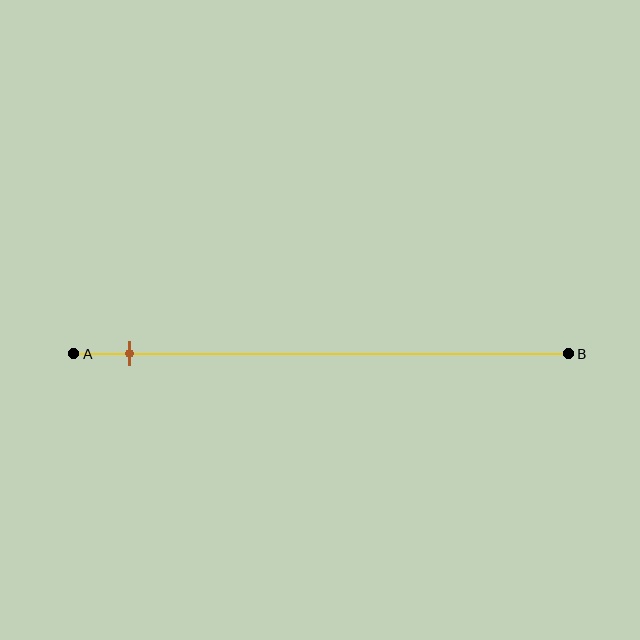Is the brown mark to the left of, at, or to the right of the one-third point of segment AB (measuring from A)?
The brown mark is to the left of the one-third point of segment AB.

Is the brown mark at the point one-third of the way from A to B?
No, the mark is at about 10% from A, not at the 33% one-third point.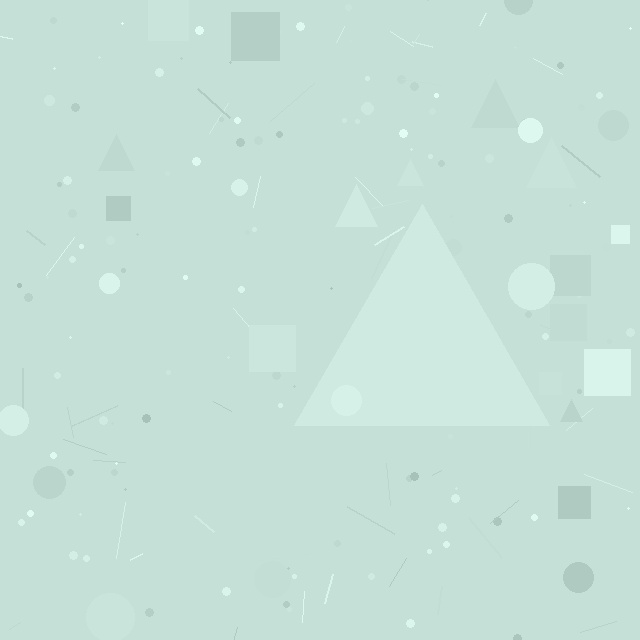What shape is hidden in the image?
A triangle is hidden in the image.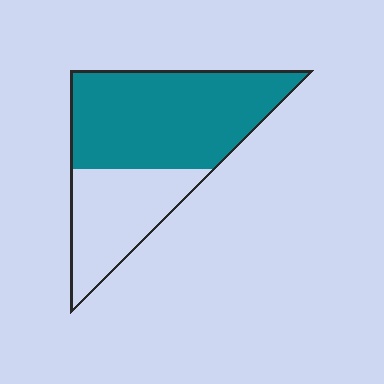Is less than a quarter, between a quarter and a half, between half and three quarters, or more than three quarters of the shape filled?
Between half and three quarters.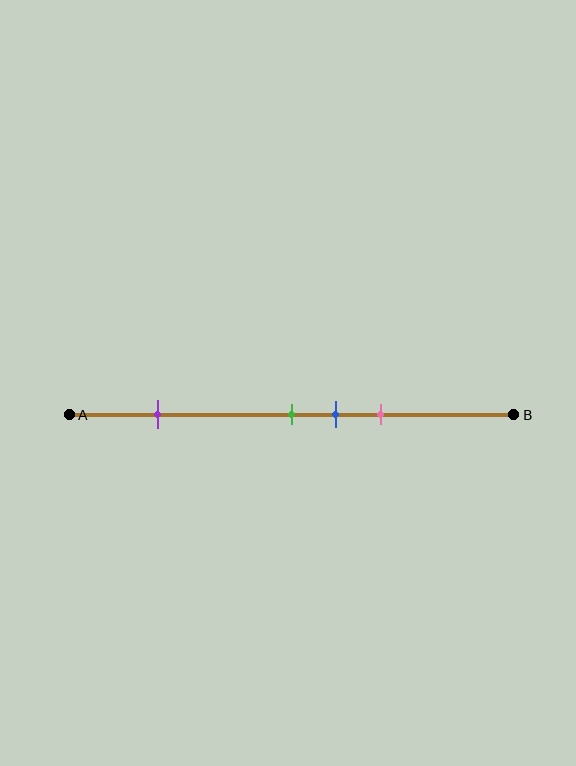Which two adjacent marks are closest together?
The green and blue marks are the closest adjacent pair.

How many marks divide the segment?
There are 4 marks dividing the segment.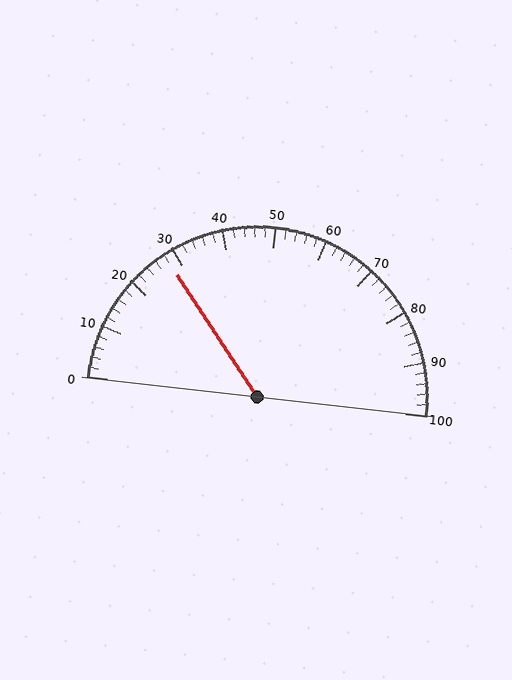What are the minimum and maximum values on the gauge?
The gauge ranges from 0 to 100.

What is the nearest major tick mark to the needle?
The nearest major tick mark is 30.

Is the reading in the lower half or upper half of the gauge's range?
The reading is in the lower half of the range (0 to 100).